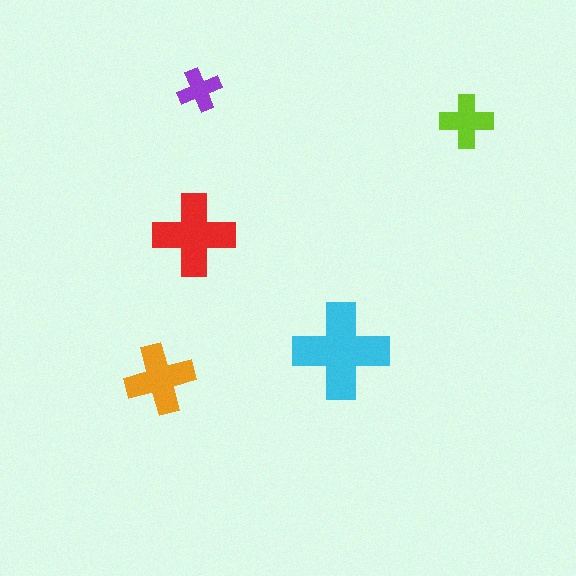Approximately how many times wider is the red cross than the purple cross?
About 2 times wider.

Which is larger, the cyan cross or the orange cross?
The cyan one.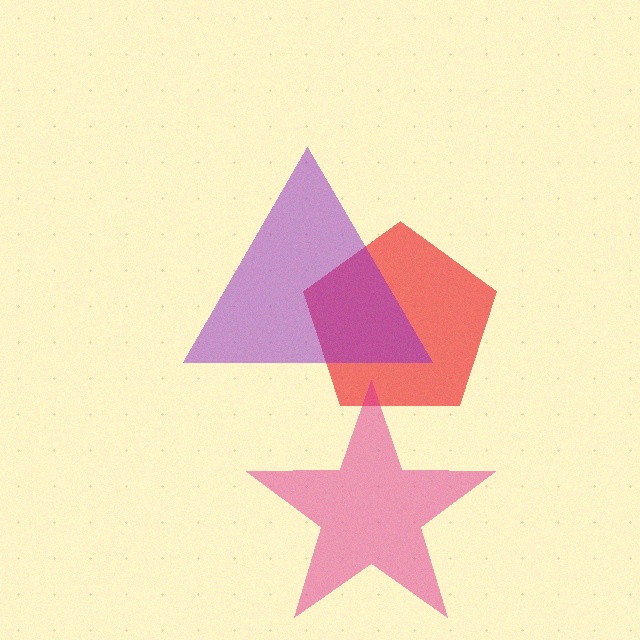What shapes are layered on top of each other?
The layered shapes are: a red pentagon, a magenta star, a purple triangle.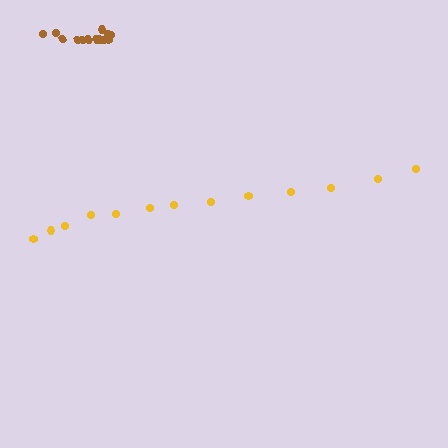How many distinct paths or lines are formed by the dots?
There are 2 distinct paths.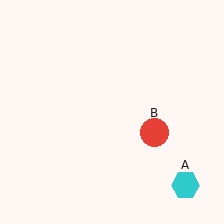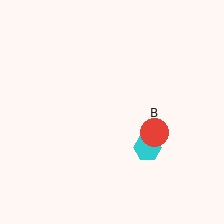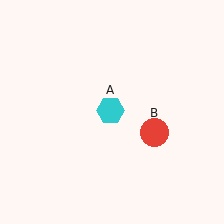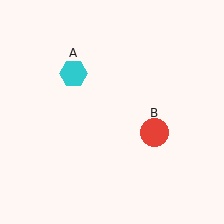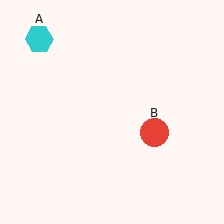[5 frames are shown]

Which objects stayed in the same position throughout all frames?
Red circle (object B) remained stationary.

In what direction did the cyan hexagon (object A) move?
The cyan hexagon (object A) moved up and to the left.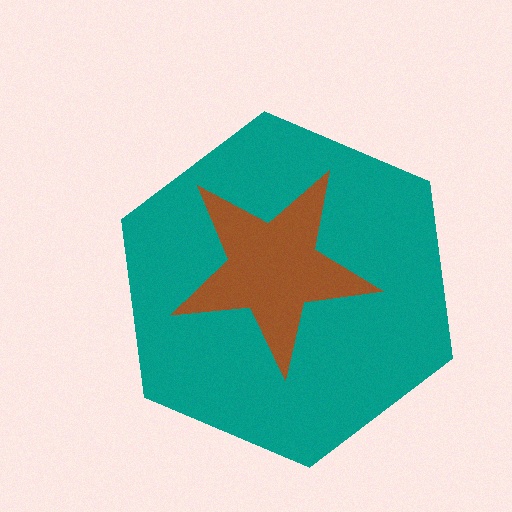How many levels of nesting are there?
2.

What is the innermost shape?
The brown star.